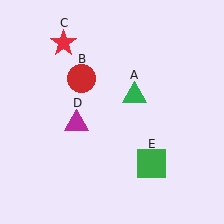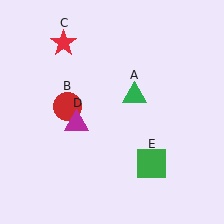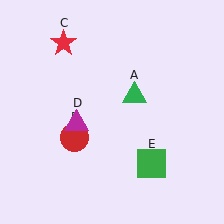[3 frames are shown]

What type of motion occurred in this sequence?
The red circle (object B) rotated counterclockwise around the center of the scene.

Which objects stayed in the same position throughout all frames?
Green triangle (object A) and red star (object C) and magenta triangle (object D) and green square (object E) remained stationary.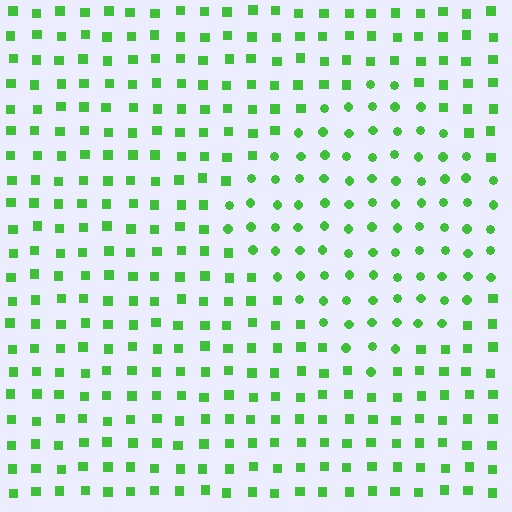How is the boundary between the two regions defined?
The boundary is defined by a change in element shape: circles inside vs. squares outside. All elements share the same color and spacing.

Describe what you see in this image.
The image is filled with small green elements arranged in a uniform grid. A diamond-shaped region contains circles, while the surrounding area contains squares. The boundary is defined purely by the change in element shape.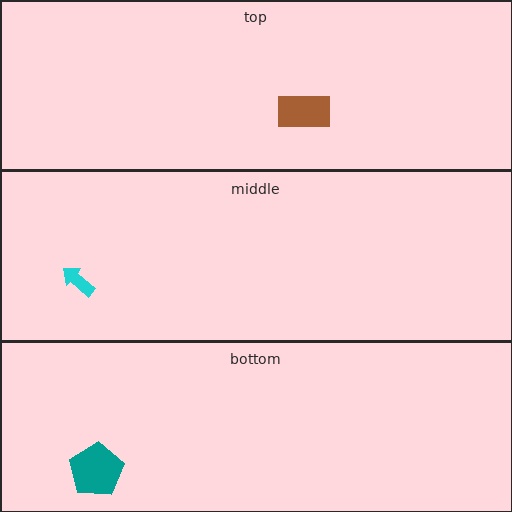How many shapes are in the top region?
1.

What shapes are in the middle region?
The cyan arrow.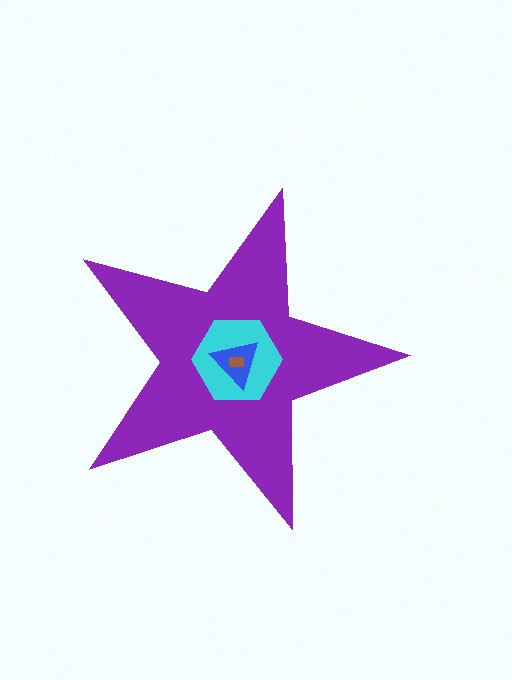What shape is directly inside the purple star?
The cyan hexagon.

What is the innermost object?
The brown rectangle.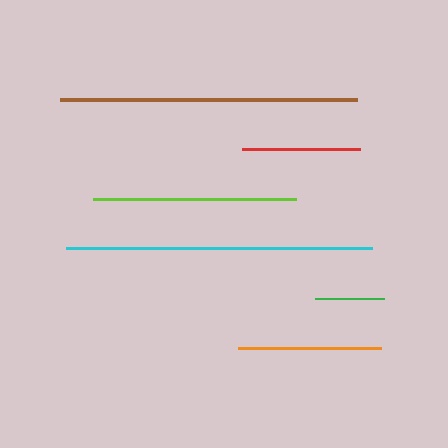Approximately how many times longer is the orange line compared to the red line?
The orange line is approximately 1.2 times the length of the red line.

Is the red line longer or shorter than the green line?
The red line is longer than the green line.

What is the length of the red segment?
The red segment is approximately 118 pixels long.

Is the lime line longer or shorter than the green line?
The lime line is longer than the green line.